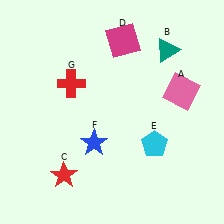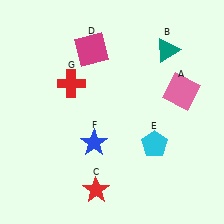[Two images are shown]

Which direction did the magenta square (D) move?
The magenta square (D) moved left.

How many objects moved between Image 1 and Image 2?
2 objects moved between the two images.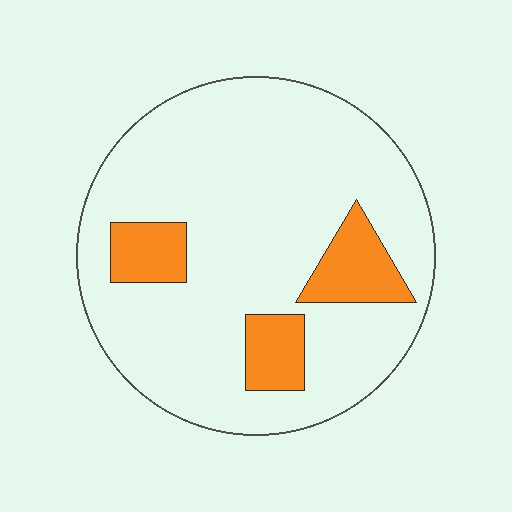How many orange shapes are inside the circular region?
3.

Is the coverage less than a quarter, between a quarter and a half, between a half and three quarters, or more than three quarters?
Less than a quarter.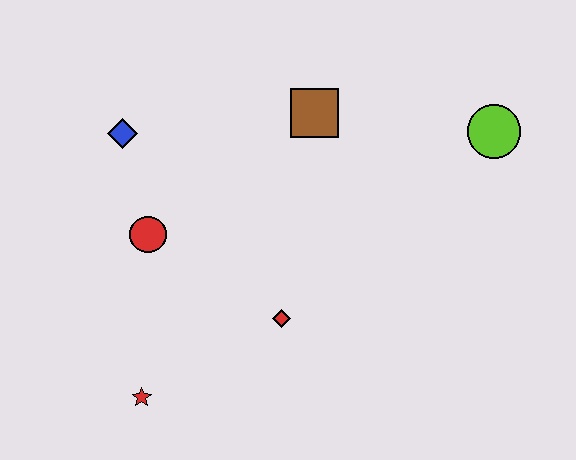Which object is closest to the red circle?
The blue diamond is closest to the red circle.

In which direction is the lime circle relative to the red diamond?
The lime circle is to the right of the red diamond.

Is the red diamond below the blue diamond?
Yes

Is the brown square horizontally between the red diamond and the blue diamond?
No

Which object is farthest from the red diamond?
The lime circle is farthest from the red diamond.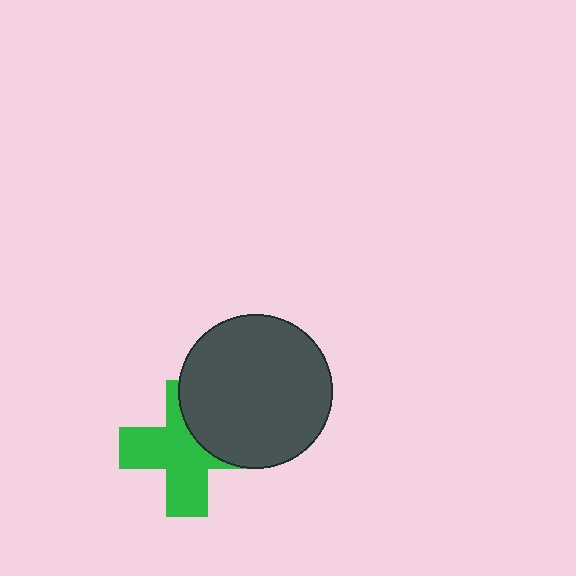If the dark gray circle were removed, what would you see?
You would see the complete green cross.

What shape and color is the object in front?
The object in front is a dark gray circle.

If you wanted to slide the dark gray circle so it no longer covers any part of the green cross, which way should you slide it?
Slide it toward the upper-right — that is the most direct way to separate the two shapes.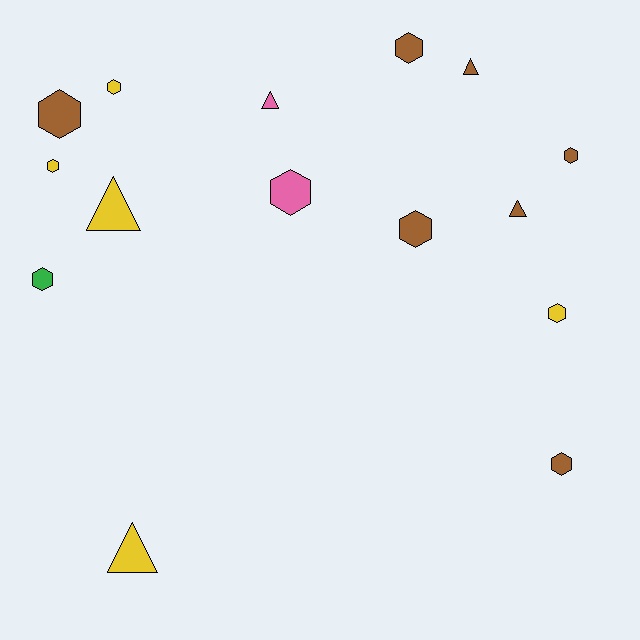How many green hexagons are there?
There is 1 green hexagon.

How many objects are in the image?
There are 15 objects.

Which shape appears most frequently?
Hexagon, with 10 objects.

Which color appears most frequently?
Brown, with 7 objects.